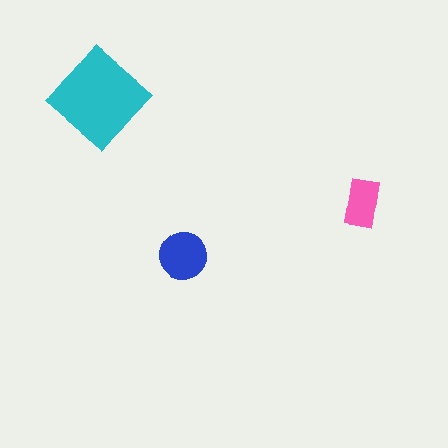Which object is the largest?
The cyan diamond.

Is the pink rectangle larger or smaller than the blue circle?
Smaller.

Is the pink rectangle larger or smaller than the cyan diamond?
Smaller.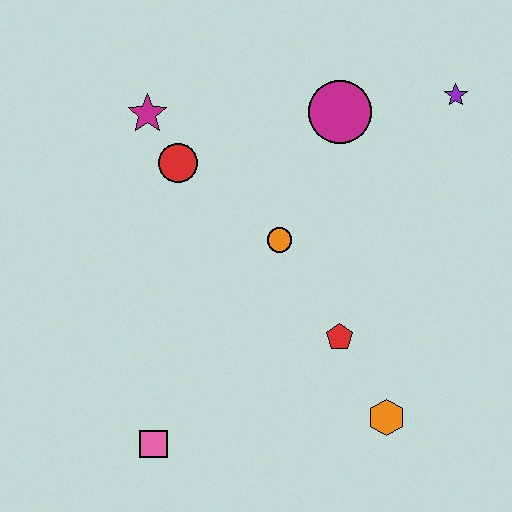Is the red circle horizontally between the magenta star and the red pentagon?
Yes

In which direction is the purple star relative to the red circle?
The purple star is to the right of the red circle.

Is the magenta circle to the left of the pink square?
No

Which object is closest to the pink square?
The red pentagon is closest to the pink square.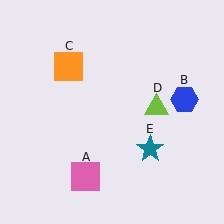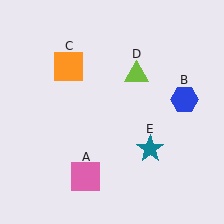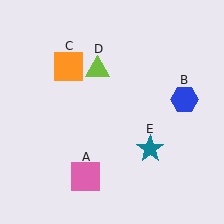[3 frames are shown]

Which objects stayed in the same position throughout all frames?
Pink square (object A) and blue hexagon (object B) and orange square (object C) and teal star (object E) remained stationary.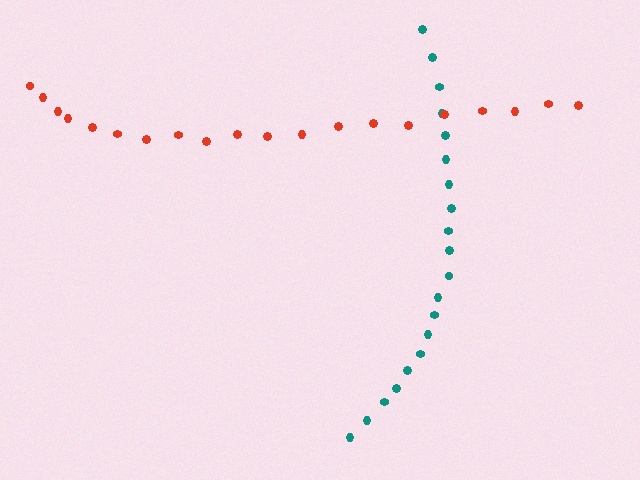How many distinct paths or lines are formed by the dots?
There are 2 distinct paths.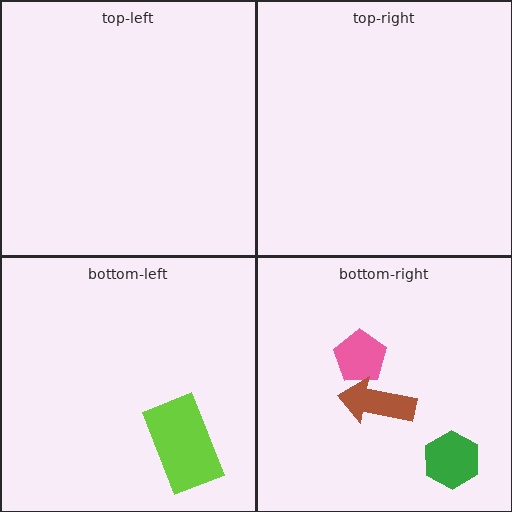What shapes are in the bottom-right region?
The pink pentagon, the brown arrow, the green hexagon.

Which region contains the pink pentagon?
The bottom-right region.